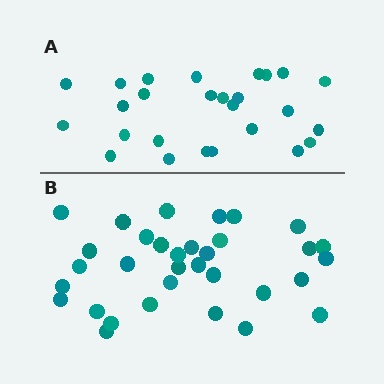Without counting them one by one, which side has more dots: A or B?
Region B (the bottom region) has more dots.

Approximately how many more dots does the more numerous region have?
Region B has roughly 8 or so more dots than region A.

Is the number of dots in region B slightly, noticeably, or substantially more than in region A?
Region B has noticeably more, but not dramatically so. The ratio is roughly 1.3 to 1.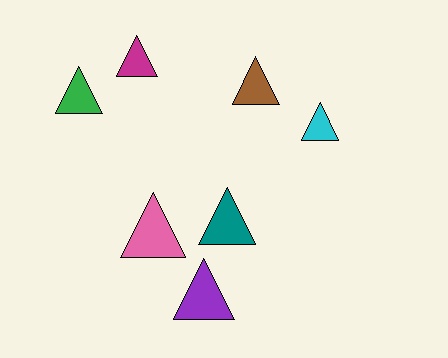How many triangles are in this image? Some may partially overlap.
There are 7 triangles.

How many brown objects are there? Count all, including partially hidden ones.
There is 1 brown object.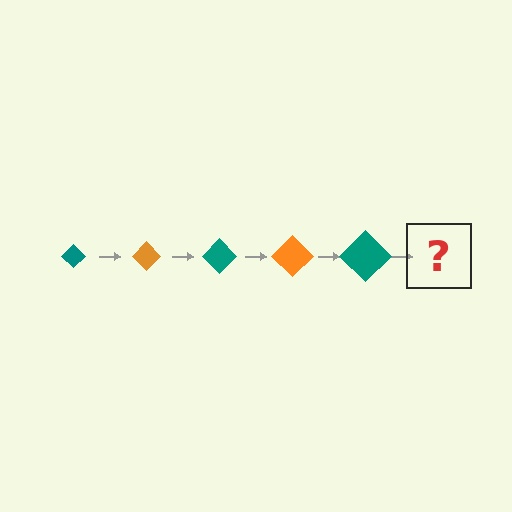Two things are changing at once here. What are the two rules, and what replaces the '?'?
The two rules are that the diamond grows larger each step and the color cycles through teal and orange. The '?' should be an orange diamond, larger than the previous one.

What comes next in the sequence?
The next element should be an orange diamond, larger than the previous one.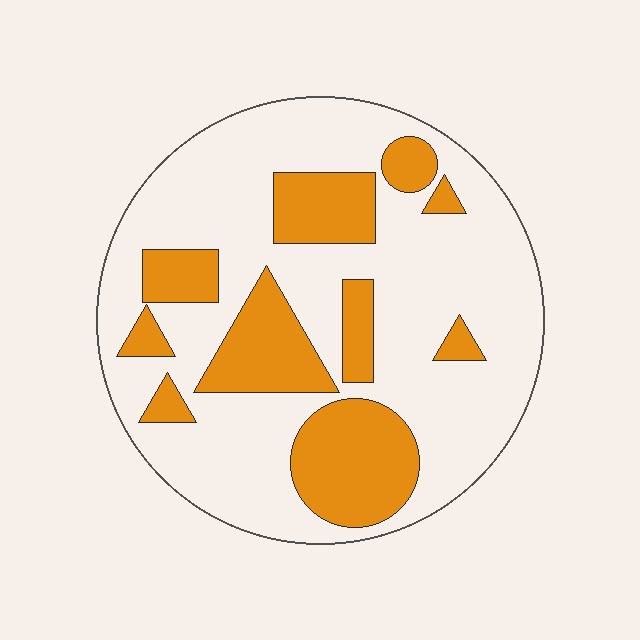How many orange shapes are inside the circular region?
10.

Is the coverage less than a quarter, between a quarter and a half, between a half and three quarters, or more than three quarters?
Between a quarter and a half.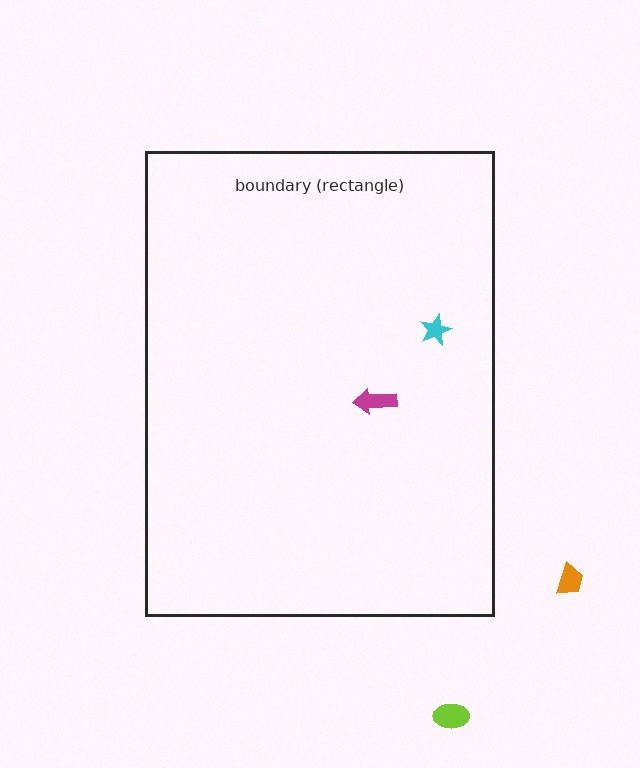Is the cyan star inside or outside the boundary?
Inside.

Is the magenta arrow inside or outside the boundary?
Inside.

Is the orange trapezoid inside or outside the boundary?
Outside.